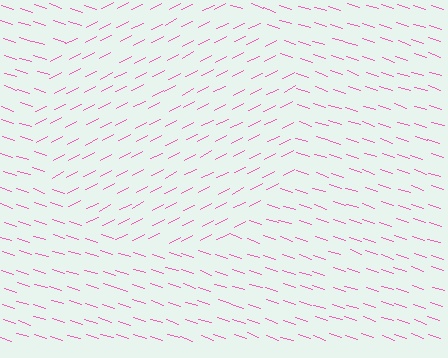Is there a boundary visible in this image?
Yes, there is a texture boundary formed by a change in line orientation.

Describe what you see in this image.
The image is filled with small pink line segments. A circle region in the image has lines oriented differently from the surrounding lines, creating a visible texture boundary.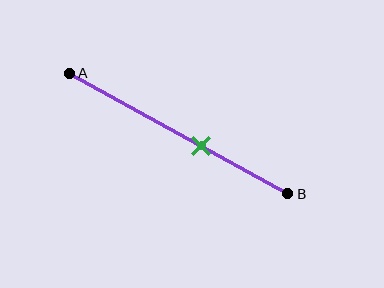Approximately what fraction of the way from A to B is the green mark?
The green mark is approximately 60% of the way from A to B.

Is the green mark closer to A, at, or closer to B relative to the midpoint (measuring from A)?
The green mark is closer to point B than the midpoint of segment AB.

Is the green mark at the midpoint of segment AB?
No, the mark is at about 60% from A, not at the 50% midpoint.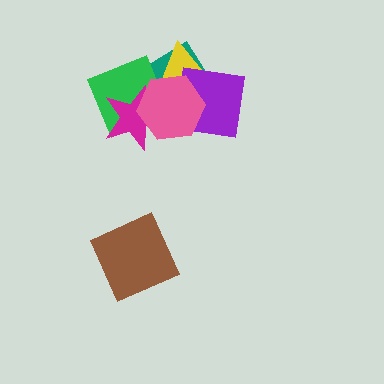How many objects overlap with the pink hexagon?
5 objects overlap with the pink hexagon.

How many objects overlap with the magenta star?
3 objects overlap with the magenta star.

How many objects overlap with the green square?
3 objects overlap with the green square.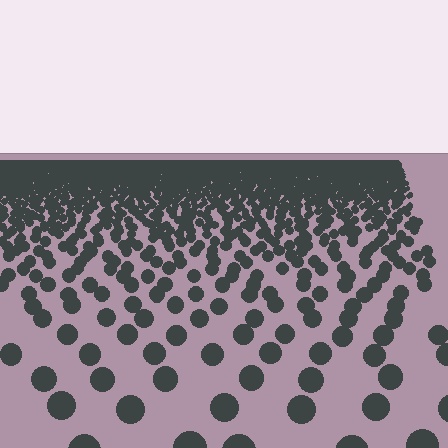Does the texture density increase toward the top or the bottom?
Density increases toward the top.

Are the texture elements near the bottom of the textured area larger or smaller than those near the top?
Larger. Near the bottom, elements are closer to the viewer and appear at a bigger on-screen size.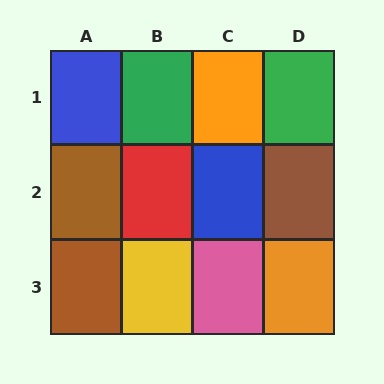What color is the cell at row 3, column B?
Yellow.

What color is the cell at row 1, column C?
Orange.